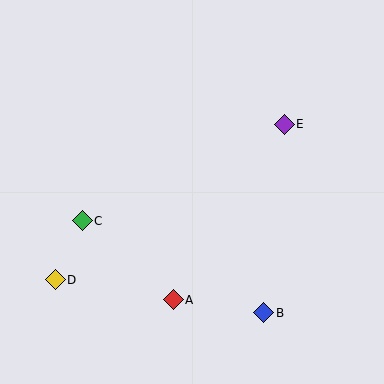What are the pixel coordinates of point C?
Point C is at (82, 221).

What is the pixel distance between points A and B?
The distance between A and B is 92 pixels.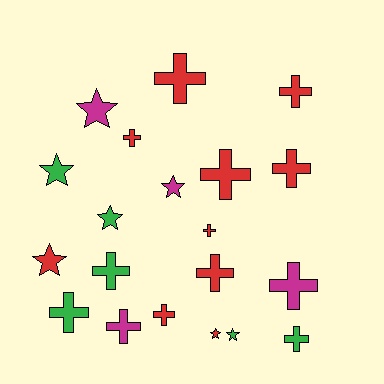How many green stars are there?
There are 3 green stars.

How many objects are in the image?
There are 20 objects.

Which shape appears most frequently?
Cross, with 13 objects.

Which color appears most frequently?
Red, with 10 objects.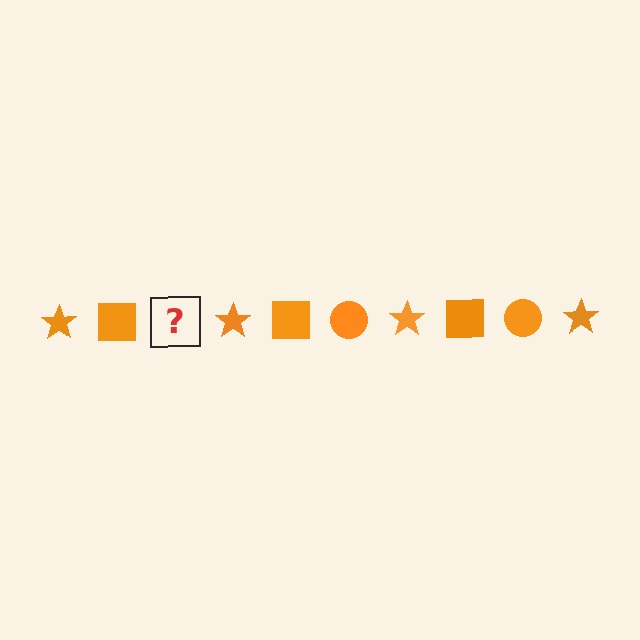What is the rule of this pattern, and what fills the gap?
The rule is that the pattern cycles through star, square, circle shapes in orange. The gap should be filled with an orange circle.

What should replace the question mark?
The question mark should be replaced with an orange circle.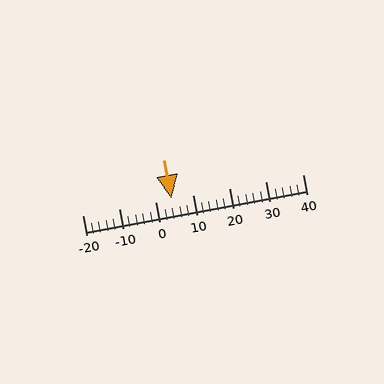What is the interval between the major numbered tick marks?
The major tick marks are spaced 10 units apart.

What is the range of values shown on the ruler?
The ruler shows values from -20 to 40.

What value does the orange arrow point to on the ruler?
The orange arrow points to approximately 4.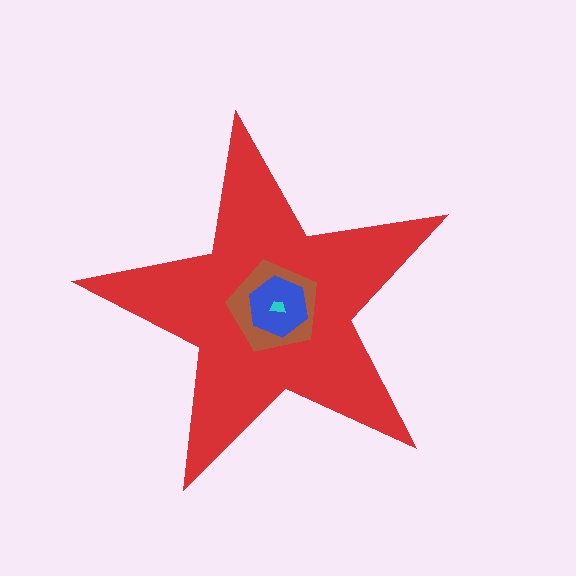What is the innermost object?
The cyan trapezoid.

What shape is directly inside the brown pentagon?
The blue hexagon.